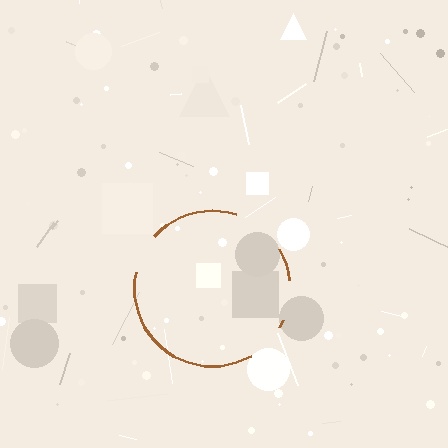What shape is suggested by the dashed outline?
The dashed outline suggests a circle.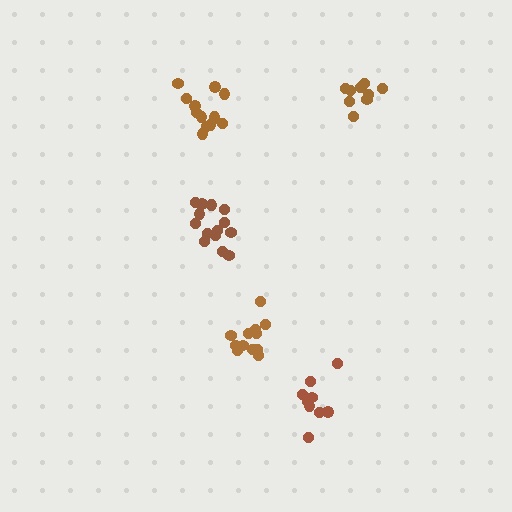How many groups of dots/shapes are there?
There are 5 groups.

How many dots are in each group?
Group 1: 13 dots, Group 2: 14 dots, Group 3: 12 dots, Group 4: 9 dots, Group 5: 9 dots (57 total).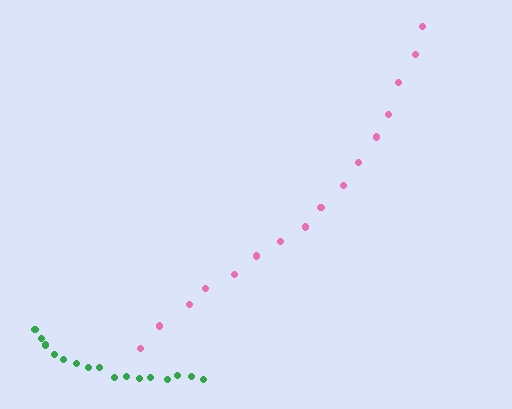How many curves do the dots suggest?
There are 2 distinct paths.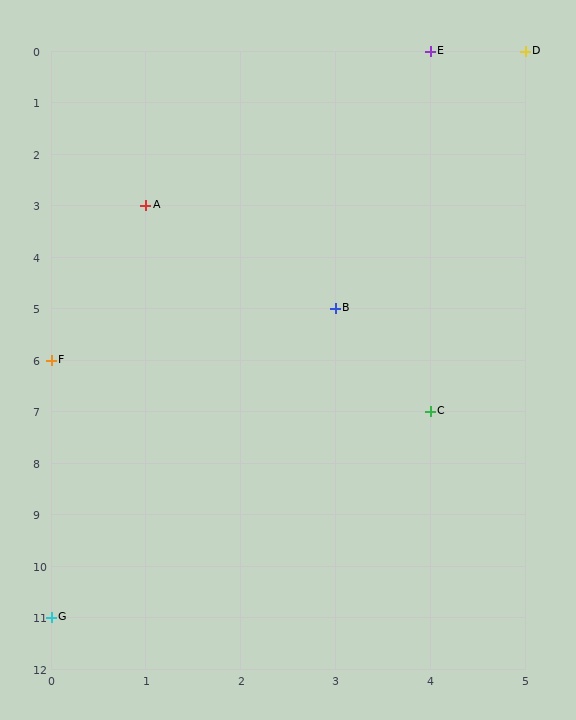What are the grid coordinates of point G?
Point G is at grid coordinates (0, 11).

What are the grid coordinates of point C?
Point C is at grid coordinates (4, 7).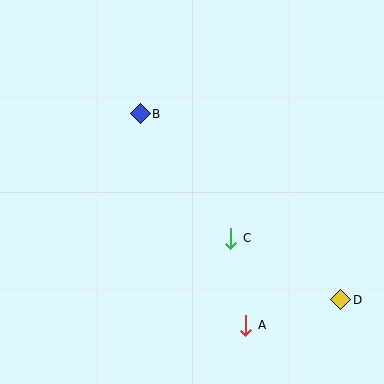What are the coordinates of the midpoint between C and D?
The midpoint between C and D is at (286, 269).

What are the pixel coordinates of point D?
Point D is at (341, 300).